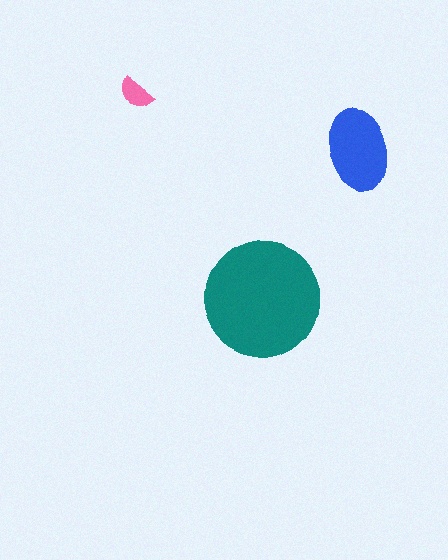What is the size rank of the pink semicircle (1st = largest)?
3rd.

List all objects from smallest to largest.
The pink semicircle, the blue ellipse, the teal circle.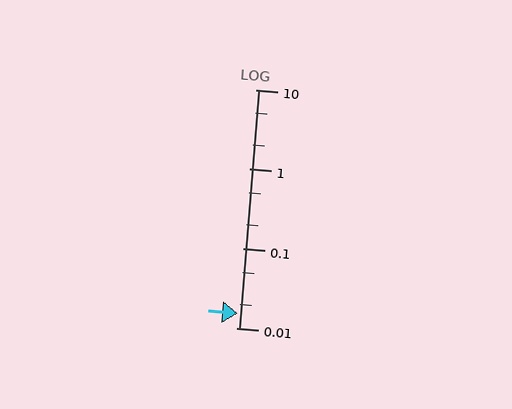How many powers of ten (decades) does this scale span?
The scale spans 3 decades, from 0.01 to 10.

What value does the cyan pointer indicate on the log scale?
The pointer indicates approximately 0.015.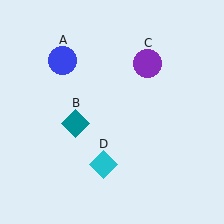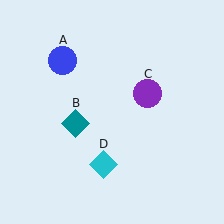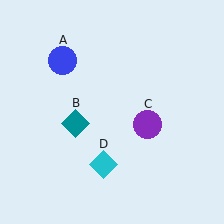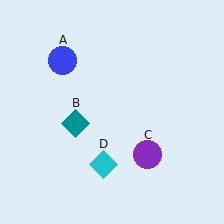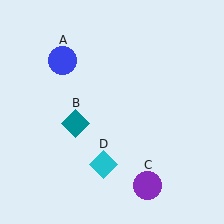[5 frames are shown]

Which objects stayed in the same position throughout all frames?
Blue circle (object A) and teal diamond (object B) and cyan diamond (object D) remained stationary.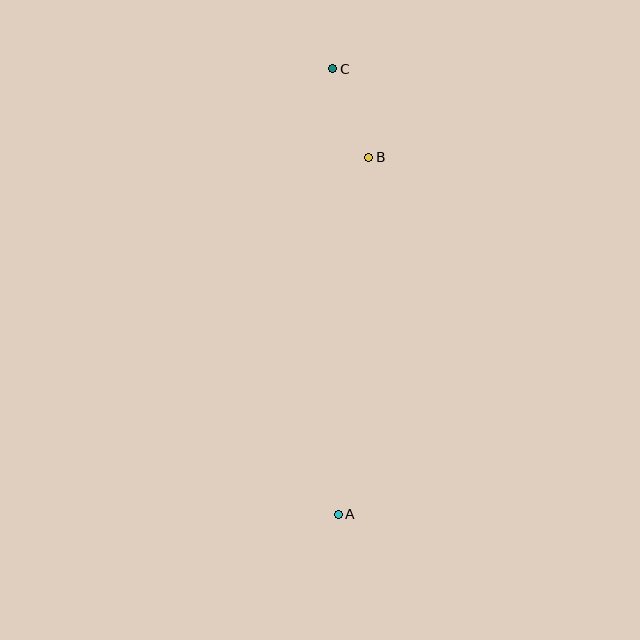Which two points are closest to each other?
Points B and C are closest to each other.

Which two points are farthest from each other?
Points A and C are farthest from each other.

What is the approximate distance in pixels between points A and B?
The distance between A and B is approximately 358 pixels.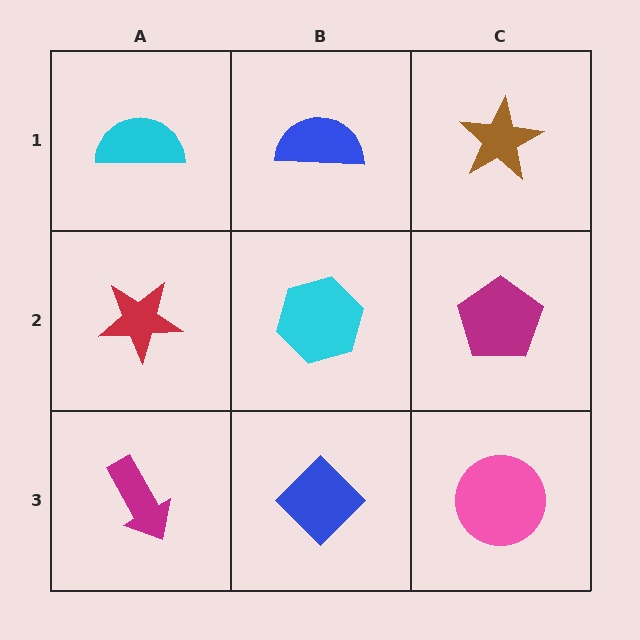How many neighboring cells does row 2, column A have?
3.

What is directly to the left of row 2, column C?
A cyan hexagon.